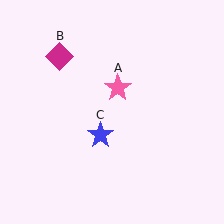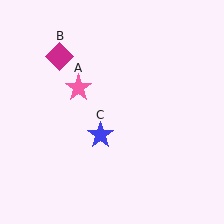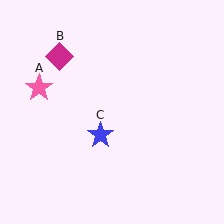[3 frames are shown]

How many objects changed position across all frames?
1 object changed position: pink star (object A).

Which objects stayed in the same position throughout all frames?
Magenta diamond (object B) and blue star (object C) remained stationary.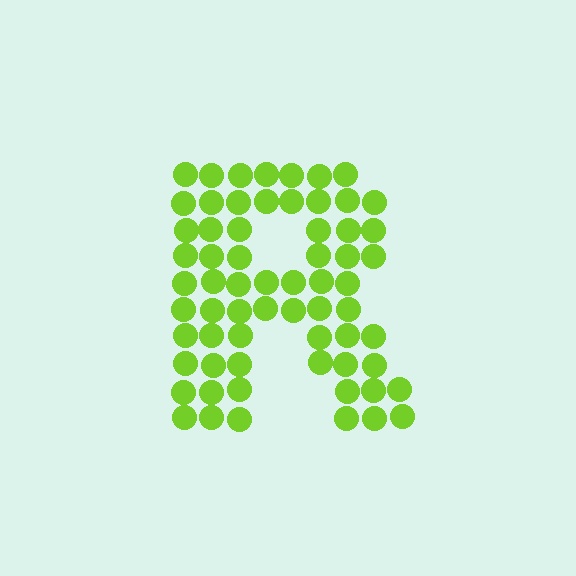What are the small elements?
The small elements are circles.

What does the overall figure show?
The overall figure shows the letter R.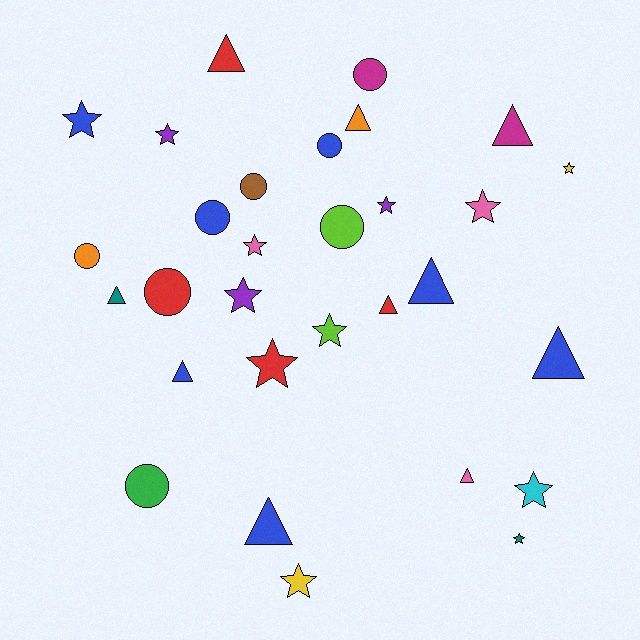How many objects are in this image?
There are 30 objects.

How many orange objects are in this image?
There are 2 orange objects.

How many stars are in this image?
There are 12 stars.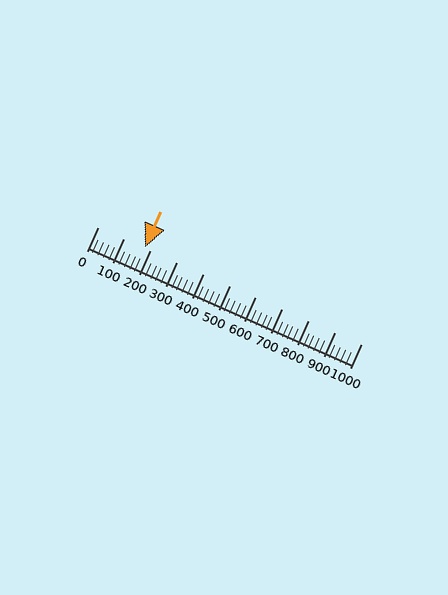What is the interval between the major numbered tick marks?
The major tick marks are spaced 100 units apart.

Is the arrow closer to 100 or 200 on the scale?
The arrow is closer to 200.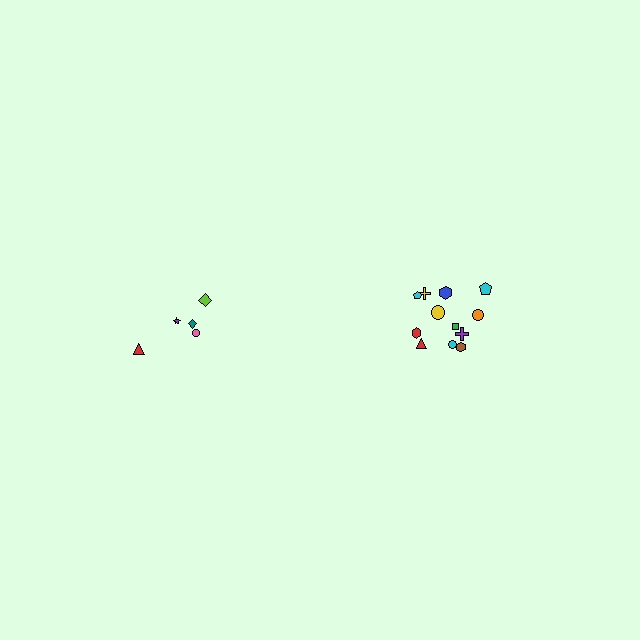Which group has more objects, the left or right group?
The right group.